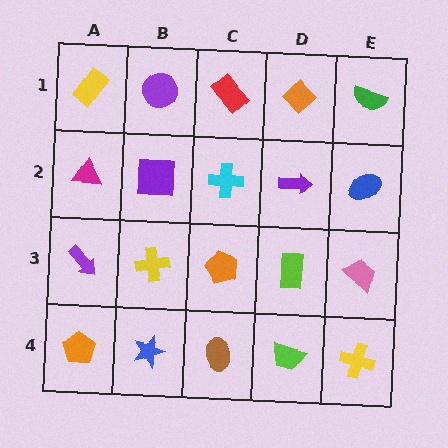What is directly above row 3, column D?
A purple arrow.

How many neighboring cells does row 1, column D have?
3.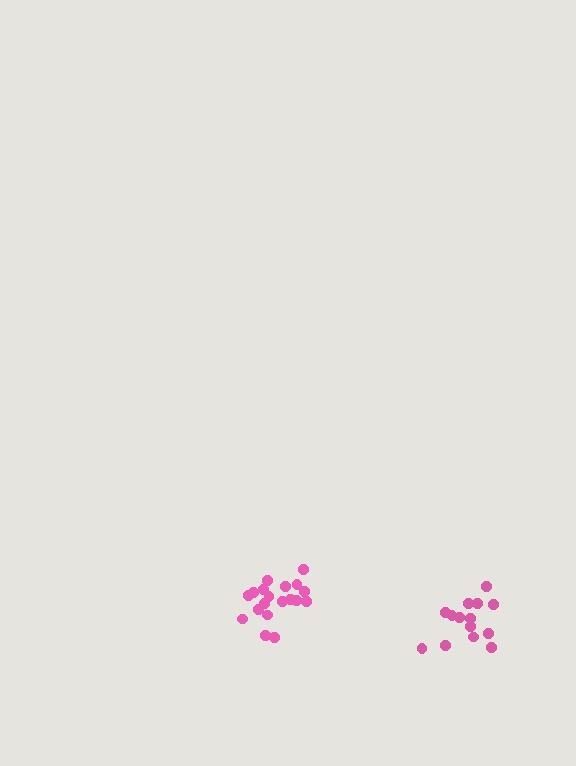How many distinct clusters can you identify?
There are 2 distinct clusters.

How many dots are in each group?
Group 1: 14 dots, Group 2: 19 dots (33 total).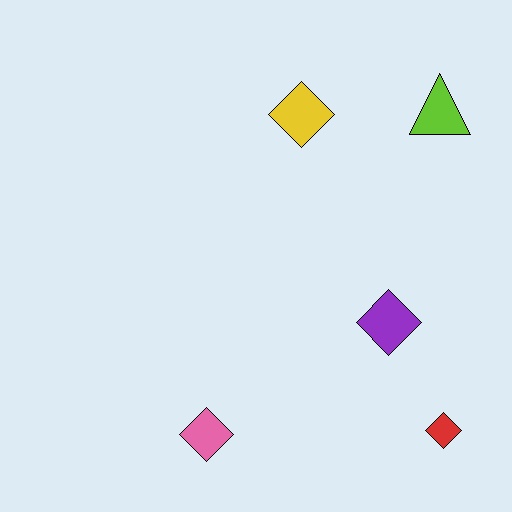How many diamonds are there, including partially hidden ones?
There are 4 diamonds.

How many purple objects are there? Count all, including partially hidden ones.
There is 1 purple object.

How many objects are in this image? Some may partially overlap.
There are 5 objects.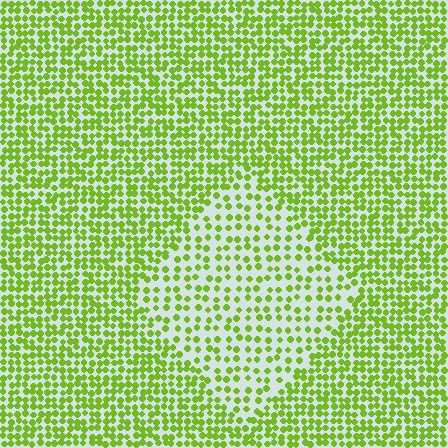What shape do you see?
I see a diamond.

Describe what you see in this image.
The image contains small lime elements arranged at two different densities. A diamond-shaped region is visible where the elements are less densely packed than the surrounding area.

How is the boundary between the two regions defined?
The boundary is defined by a change in element density (approximately 1.9x ratio). All elements are the same color, size, and shape.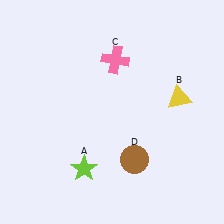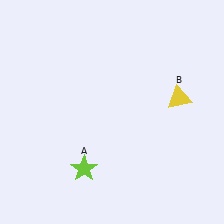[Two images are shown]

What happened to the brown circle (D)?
The brown circle (D) was removed in Image 2. It was in the bottom-right area of Image 1.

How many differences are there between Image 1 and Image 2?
There are 2 differences between the two images.